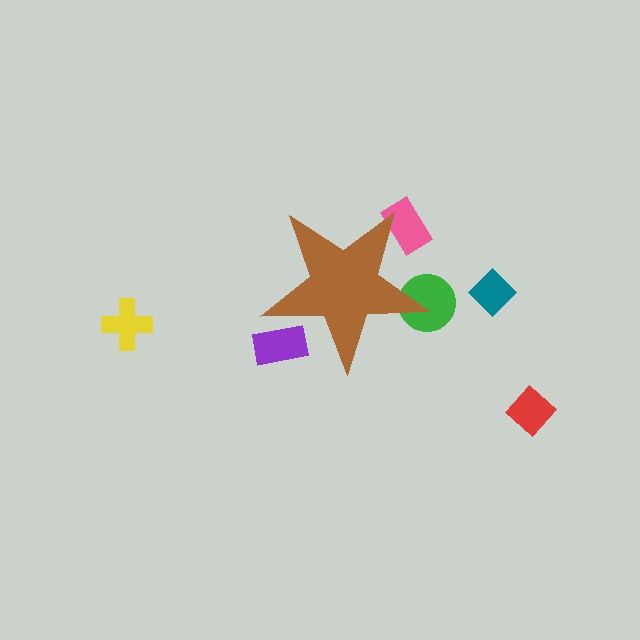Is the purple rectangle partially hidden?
Yes, the purple rectangle is partially hidden behind the brown star.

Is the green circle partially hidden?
Yes, the green circle is partially hidden behind the brown star.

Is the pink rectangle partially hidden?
Yes, the pink rectangle is partially hidden behind the brown star.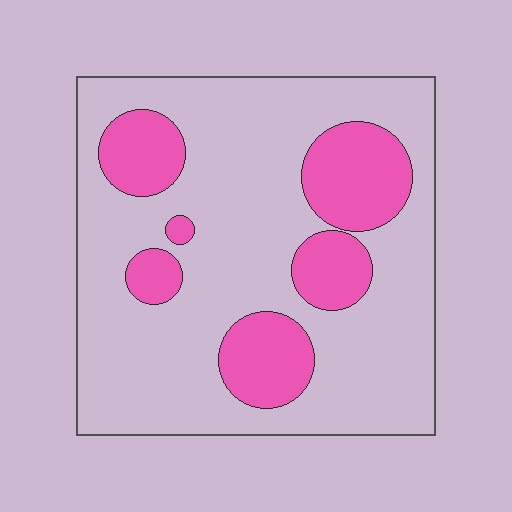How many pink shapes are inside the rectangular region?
6.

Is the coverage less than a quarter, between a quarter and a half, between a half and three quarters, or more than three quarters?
Less than a quarter.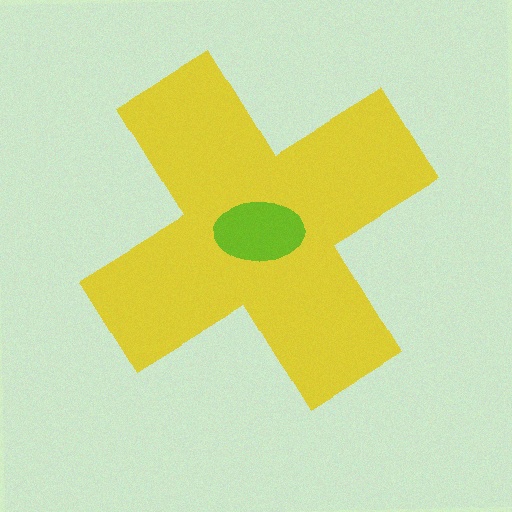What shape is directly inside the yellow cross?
The lime ellipse.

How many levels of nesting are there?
2.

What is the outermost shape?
The yellow cross.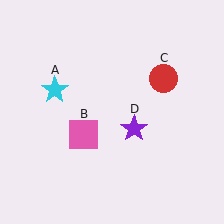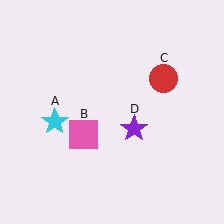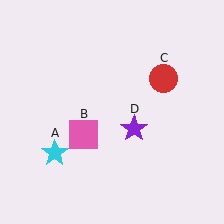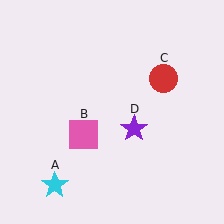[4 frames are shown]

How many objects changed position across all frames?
1 object changed position: cyan star (object A).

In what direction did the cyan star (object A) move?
The cyan star (object A) moved down.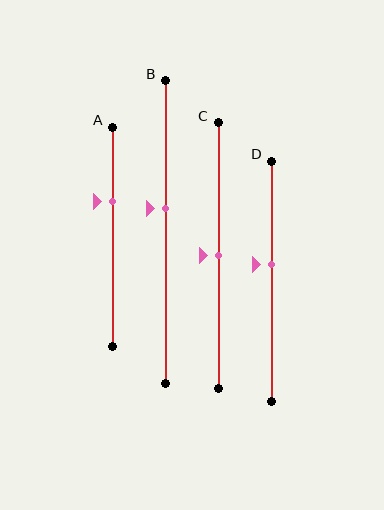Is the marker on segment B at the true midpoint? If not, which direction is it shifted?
No, the marker on segment B is shifted upward by about 8% of the segment length.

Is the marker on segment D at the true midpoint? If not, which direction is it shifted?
No, the marker on segment D is shifted upward by about 7% of the segment length.